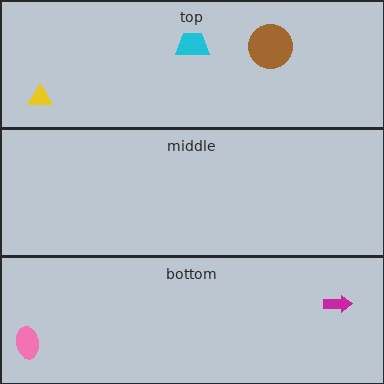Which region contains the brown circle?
The top region.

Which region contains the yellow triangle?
The top region.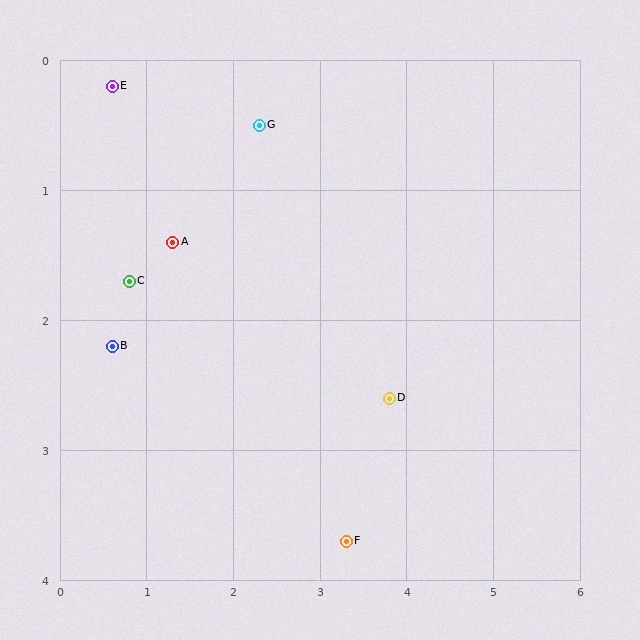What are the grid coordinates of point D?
Point D is at approximately (3.8, 2.6).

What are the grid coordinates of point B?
Point B is at approximately (0.6, 2.2).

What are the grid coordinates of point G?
Point G is at approximately (2.3, 0.5).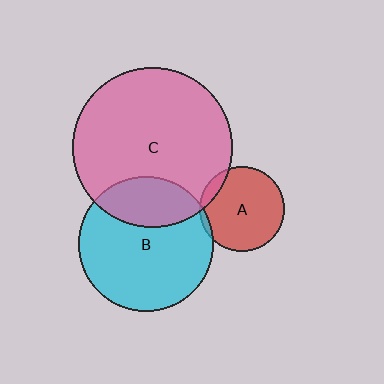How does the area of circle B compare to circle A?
Approximately 2.5 times.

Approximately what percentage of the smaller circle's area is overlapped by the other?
Approximately 5%.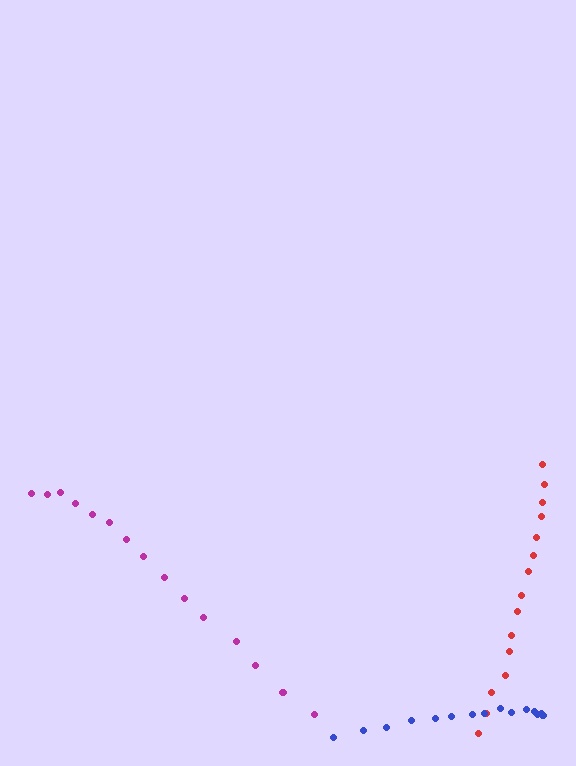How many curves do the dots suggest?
There are 3 distinct paths.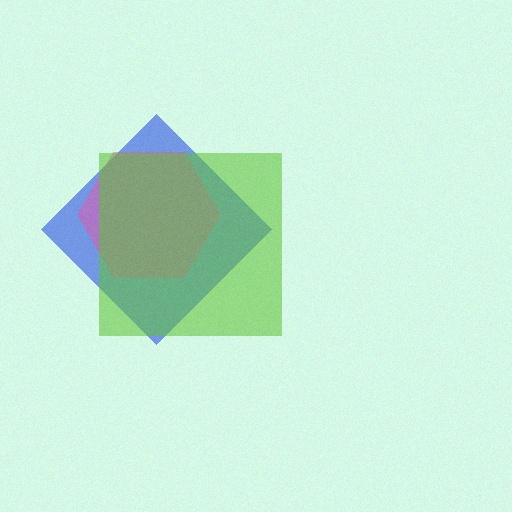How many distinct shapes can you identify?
There are 3 distinct shapes: a blue diamond, a pink hexagon, a lime square.